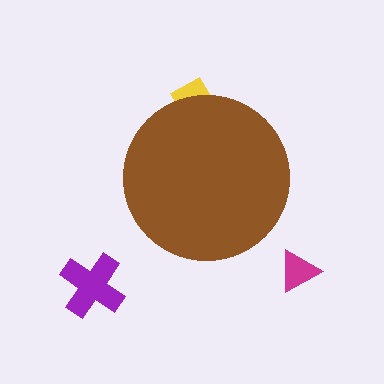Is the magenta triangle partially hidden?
No, the magenta triangle is fully visible.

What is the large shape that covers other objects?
A brown circle.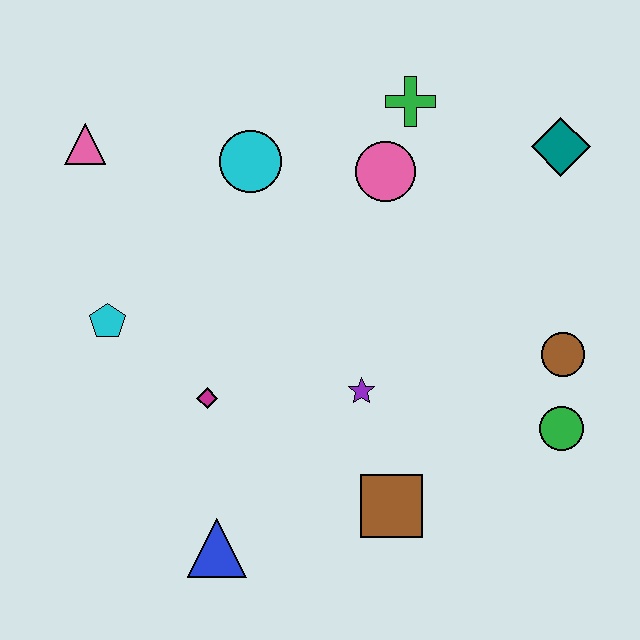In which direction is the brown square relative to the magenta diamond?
The brown square is to the right of the magenta diamond.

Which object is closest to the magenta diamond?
The cyan pentagon is closest to the magenta diamond.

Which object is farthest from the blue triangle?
The teal diamond is farthest from the blue triangle.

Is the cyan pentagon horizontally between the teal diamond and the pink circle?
No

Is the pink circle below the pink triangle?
Yes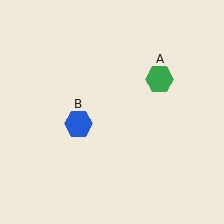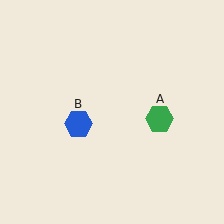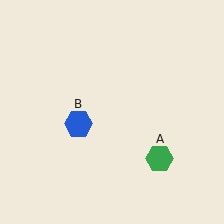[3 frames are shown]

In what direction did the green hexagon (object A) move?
The green hexagon (object A) moved down.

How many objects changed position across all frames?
1 object changed position: green hexagon (object A).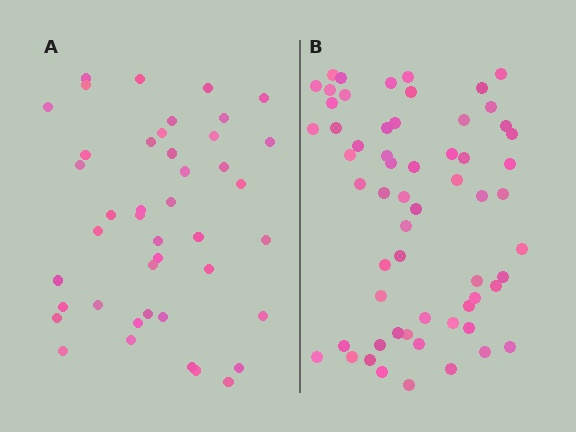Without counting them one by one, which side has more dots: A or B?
Region B (the right region) has more dots.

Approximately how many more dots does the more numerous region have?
Region B has approximately 15 more dots than region A.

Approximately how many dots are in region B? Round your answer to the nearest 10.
About 60 dots.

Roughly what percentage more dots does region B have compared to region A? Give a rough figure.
About 40% more.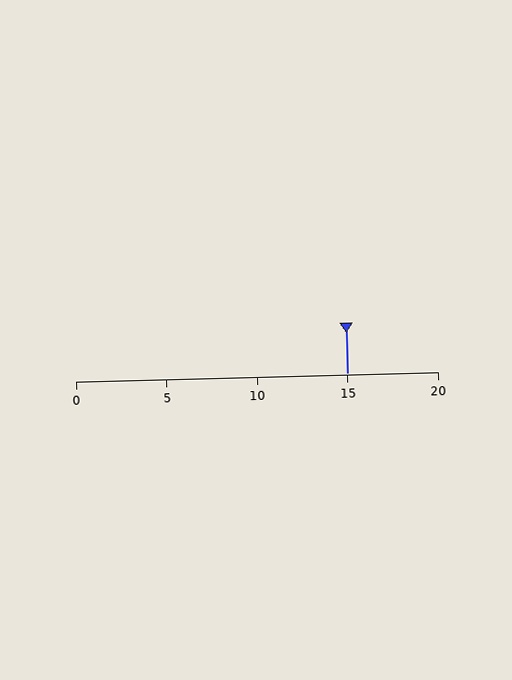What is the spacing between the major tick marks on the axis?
The major ticks are spaced 5 apart.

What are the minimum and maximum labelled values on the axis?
The axis runs from 0 to 20.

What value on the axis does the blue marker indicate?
The marker indicates approximately 15.